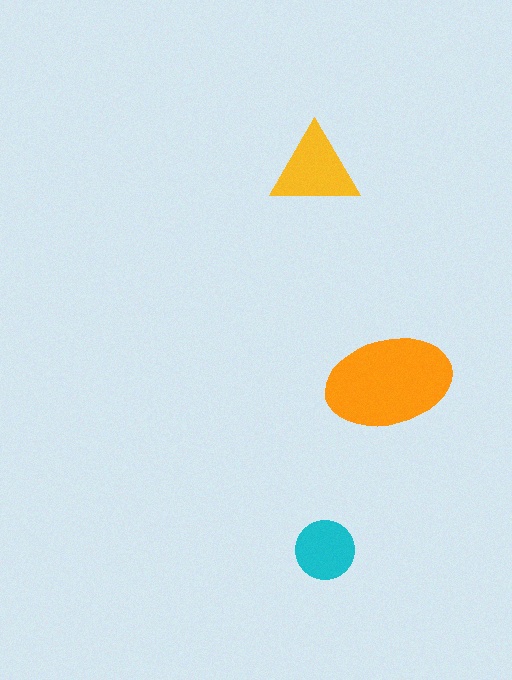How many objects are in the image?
There are 3 objects in the image.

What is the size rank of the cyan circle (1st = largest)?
3rd.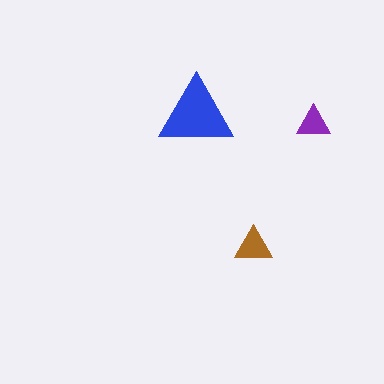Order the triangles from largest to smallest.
the blue one, the brown one, the purple one.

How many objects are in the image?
There are 3 objects in the image.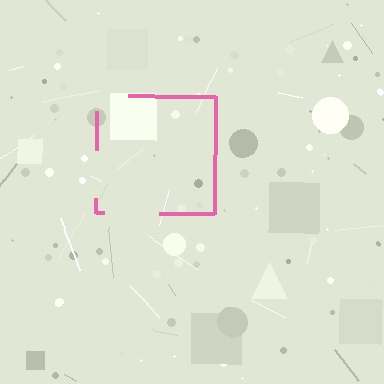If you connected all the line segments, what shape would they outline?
They would outline a square.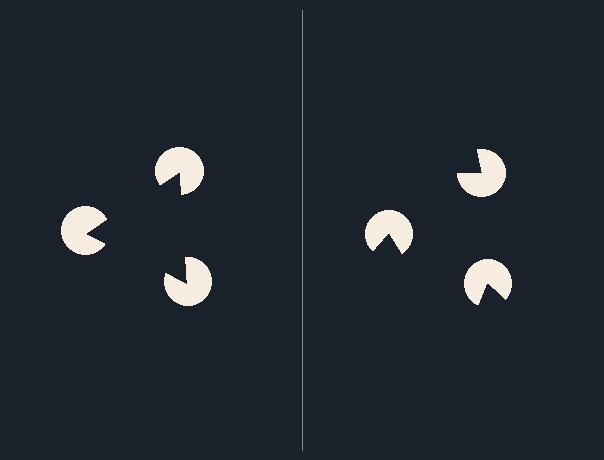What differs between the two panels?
The pac-man discs are positioned identically on both sides; only the wedge orientations differ. On the left they align to a triangle; on the right they are misaligned.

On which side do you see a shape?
An illusory triangle appears on the left side. On the right side the wedge cuts are rotated, so no coherent shape forms.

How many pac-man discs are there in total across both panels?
6 — 3 on each side.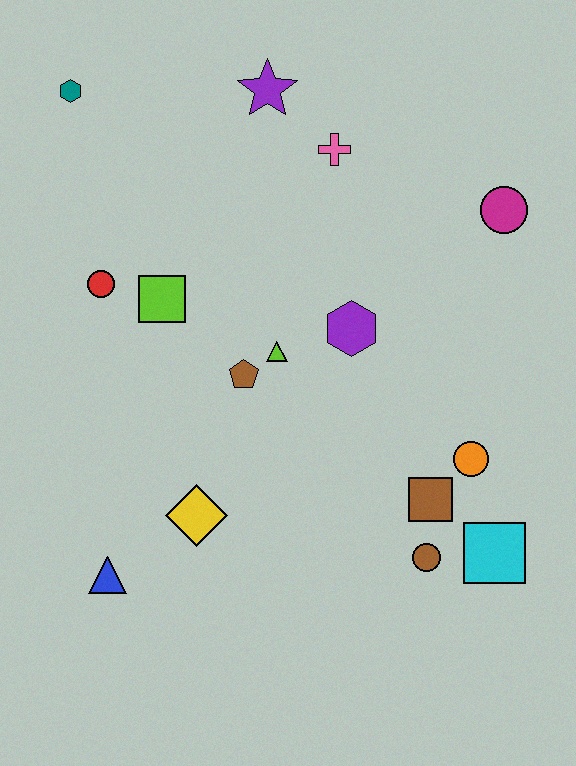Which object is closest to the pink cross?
The purple star is closest to the pink cross.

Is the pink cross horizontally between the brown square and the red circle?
Yes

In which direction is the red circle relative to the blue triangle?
The red circle is above the blue triangle.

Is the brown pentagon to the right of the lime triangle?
No